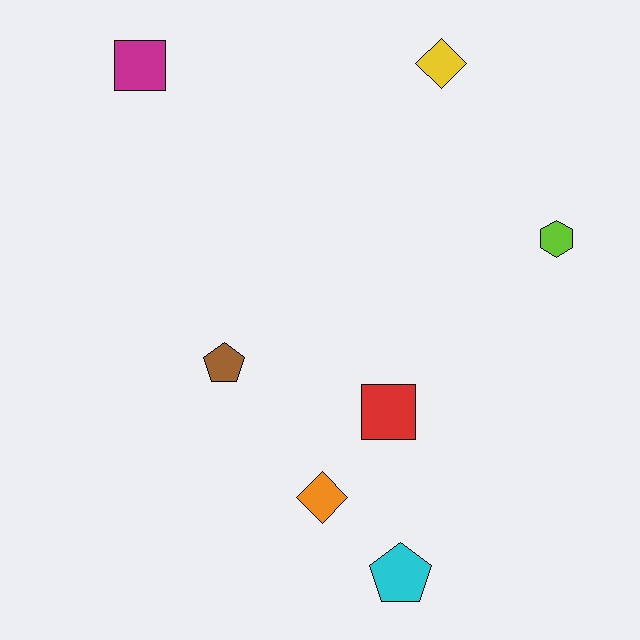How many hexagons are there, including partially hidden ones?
There is 1 hexagon.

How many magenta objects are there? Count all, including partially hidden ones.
There is 1 magenta object.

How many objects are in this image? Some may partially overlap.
There are 7 objects.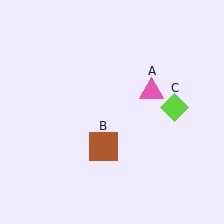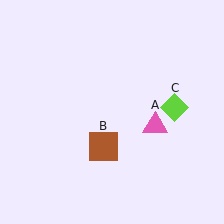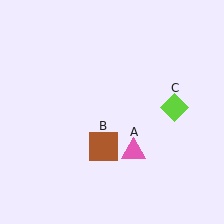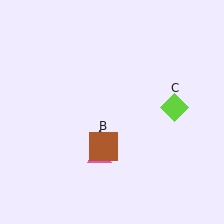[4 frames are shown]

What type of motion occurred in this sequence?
The pink triangle (object A) rotated clockwise around the center of the scene.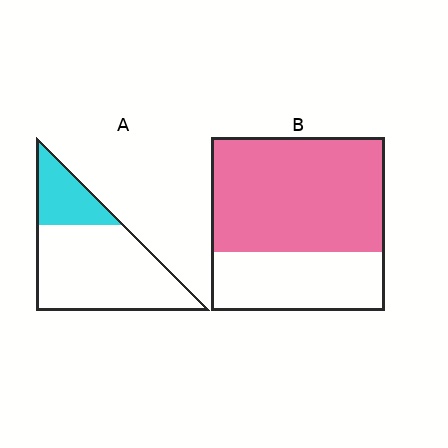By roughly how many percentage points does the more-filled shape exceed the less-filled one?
By roughly 40 percentage points (B over A).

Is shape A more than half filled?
No.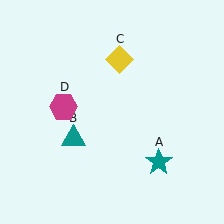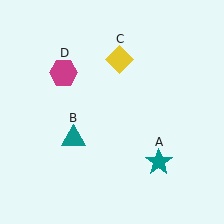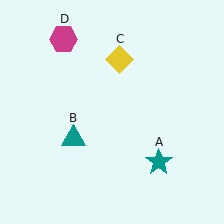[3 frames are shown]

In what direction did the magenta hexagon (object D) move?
The magenta hexagon (object D) moved up.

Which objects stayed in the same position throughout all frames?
Teal star (object A) and teal triangle (object B) and yellow diamond (object C) remained stationary.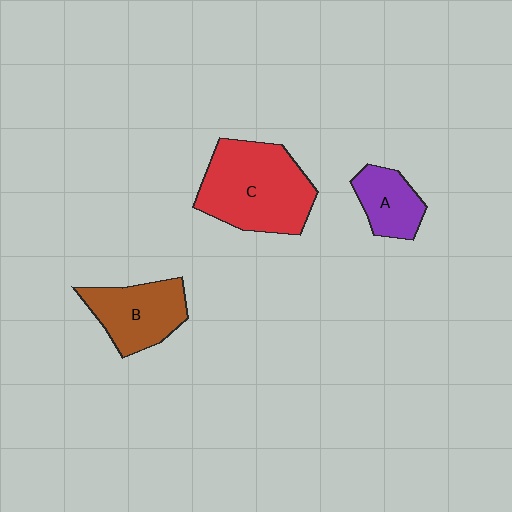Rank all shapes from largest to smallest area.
From largest to smallest: C (red), B (brown), A (purple).